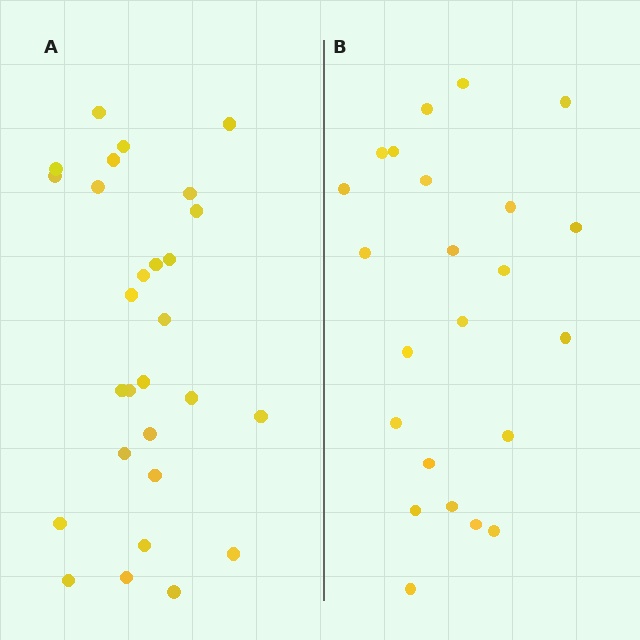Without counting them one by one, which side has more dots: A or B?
Region A (the left region) has more dots.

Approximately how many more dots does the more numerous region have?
Region A has about 5 more dots than region B.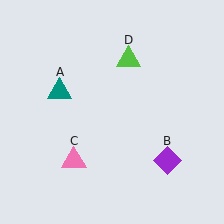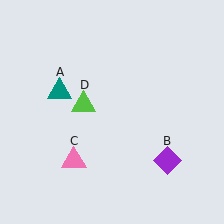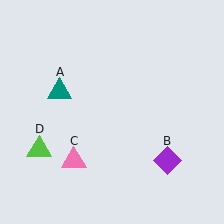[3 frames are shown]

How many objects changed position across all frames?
1 object changed position: lime triangle (object D).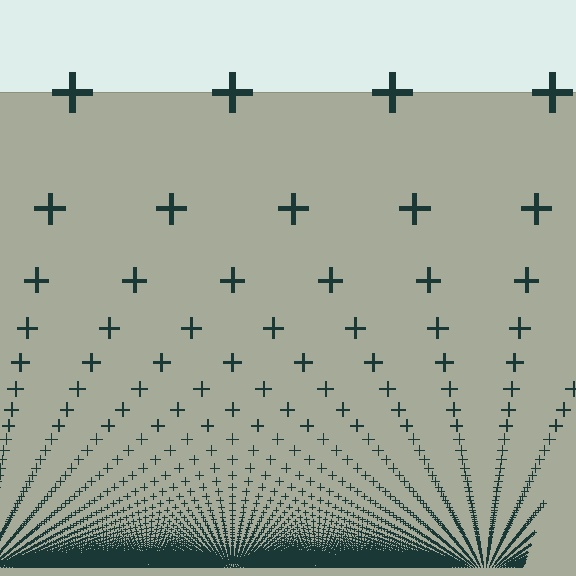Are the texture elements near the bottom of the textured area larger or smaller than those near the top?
Smaller. The gradient is inverted — elements near the bottom are smaller and denser.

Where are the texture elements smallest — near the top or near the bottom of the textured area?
Near the bottom.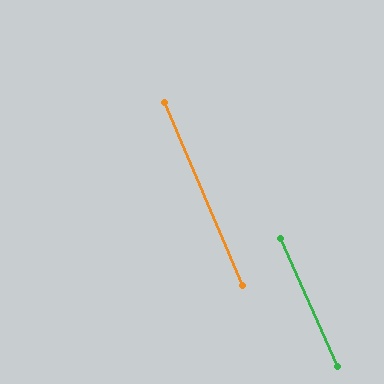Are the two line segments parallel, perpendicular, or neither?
Parallel — their directions differ by only 0.8°.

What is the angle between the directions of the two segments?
Approximately 1 degree.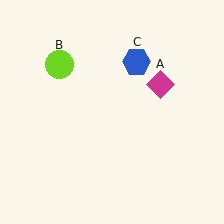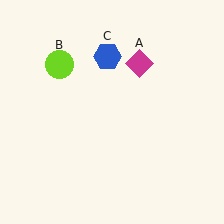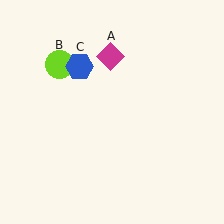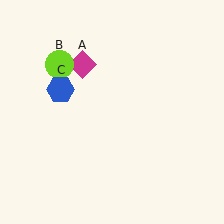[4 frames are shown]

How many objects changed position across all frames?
2 objects changed position: magenta diamond (object A), blue hexagon (object C).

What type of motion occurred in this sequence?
The magenta diamond (object A), blue hexagon (object C) rotated counterclockwise around the center of the scene.